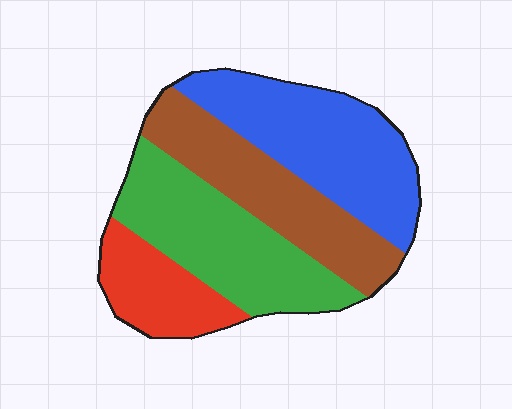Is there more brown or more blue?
Blue.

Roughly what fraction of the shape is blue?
Blue takes up about one third (1/3) of the shape.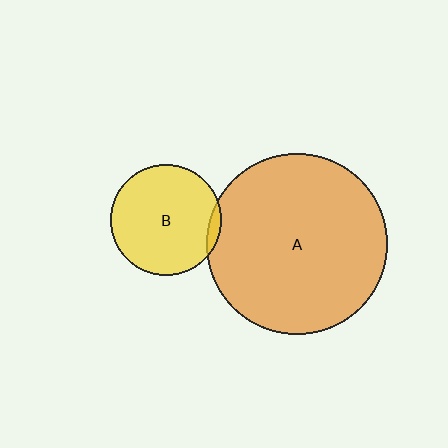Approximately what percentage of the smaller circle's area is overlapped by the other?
Approximately 5%.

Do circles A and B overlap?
Yes.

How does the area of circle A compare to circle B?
Approximately 2.7 times.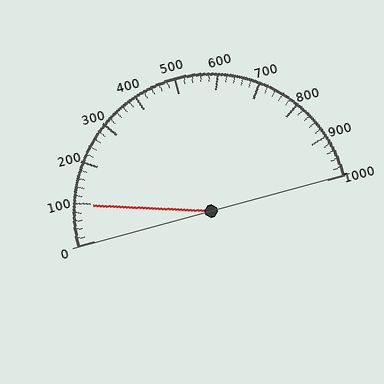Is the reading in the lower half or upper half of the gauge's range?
The reading is in the lower half of the range (0 to 1000).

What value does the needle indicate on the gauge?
The needle indicates approximately 100.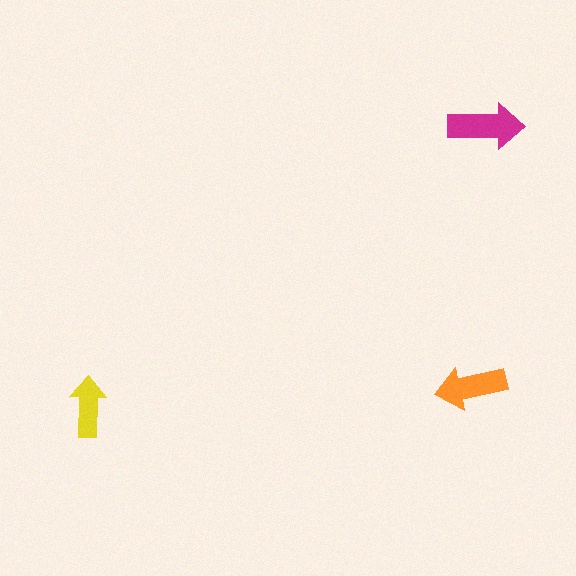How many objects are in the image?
There are 3 objects in the image.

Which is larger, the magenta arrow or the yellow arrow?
The magenta one.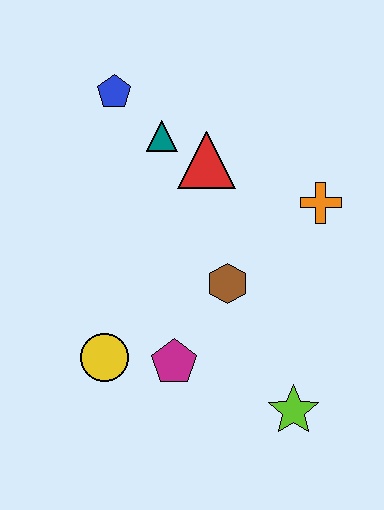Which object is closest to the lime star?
The magenta pentagon is closest to the lime star.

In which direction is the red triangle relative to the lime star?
The red triangle is above the lime star.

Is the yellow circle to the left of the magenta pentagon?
Yes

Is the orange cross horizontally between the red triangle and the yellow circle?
No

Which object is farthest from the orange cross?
The yellow circle is farthest from the orange cross.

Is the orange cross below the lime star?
No